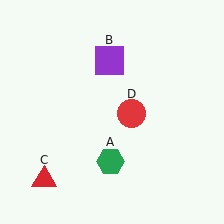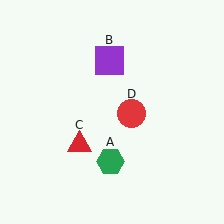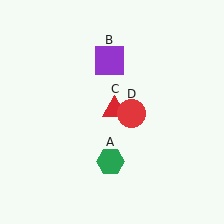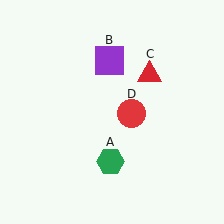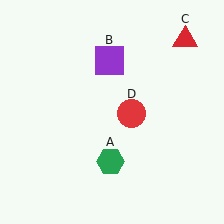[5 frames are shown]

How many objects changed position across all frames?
1 object changed position: red triangle (object C).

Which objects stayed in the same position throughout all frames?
Green hexagon (object A) and purple square (object B) and red circle (object D) remained stationary.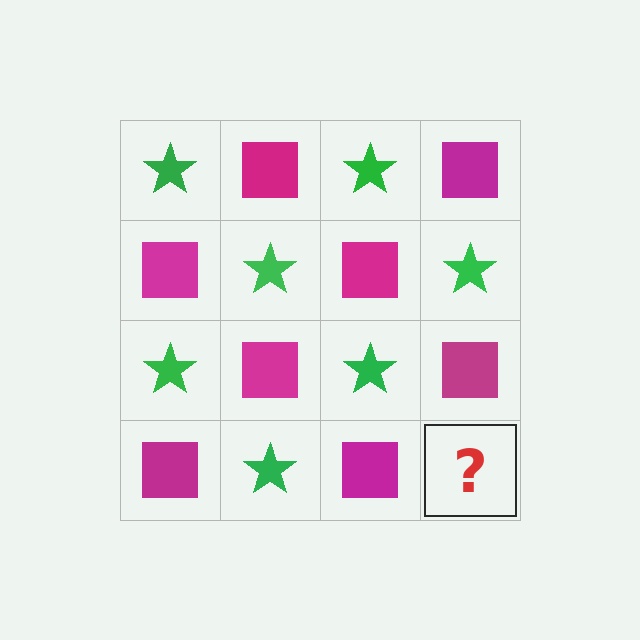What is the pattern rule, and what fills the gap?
The rule is that it alternates green star and magenta square in a checkerboard pattern. The gap should be filled with a green star.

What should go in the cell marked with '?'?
The missing cell should contain a green star.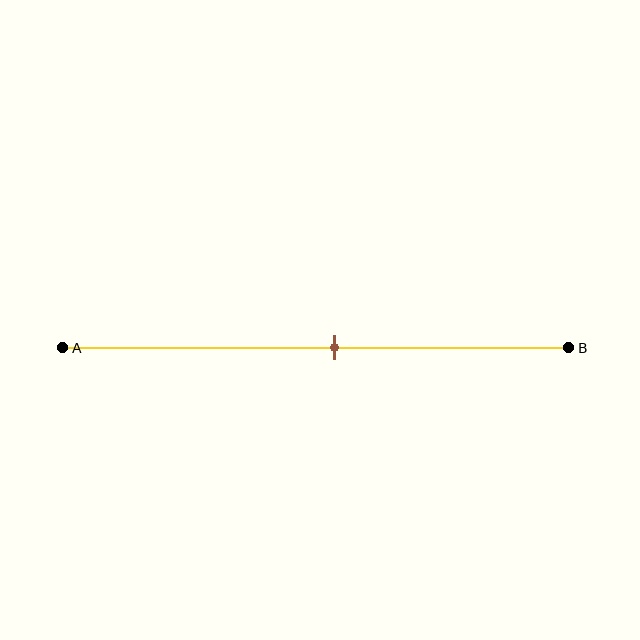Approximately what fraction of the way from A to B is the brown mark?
The brown mark is approximately 55% of the way from A to B.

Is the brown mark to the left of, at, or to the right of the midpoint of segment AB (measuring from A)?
The brown mark is to the right of the midpoint of segment AB.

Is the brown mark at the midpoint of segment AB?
No, the mark is at about 55% from A, not at the 50% midpoint.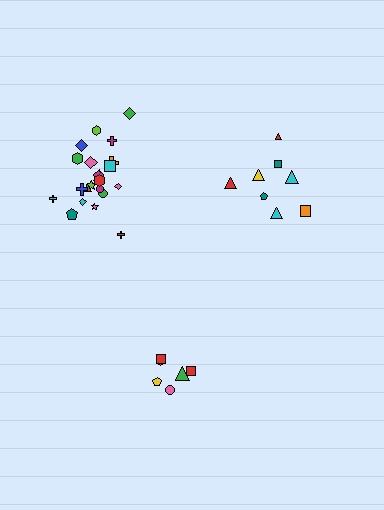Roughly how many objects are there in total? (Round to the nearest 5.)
Roughly 35 objects in total.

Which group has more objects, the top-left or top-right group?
The top-left group.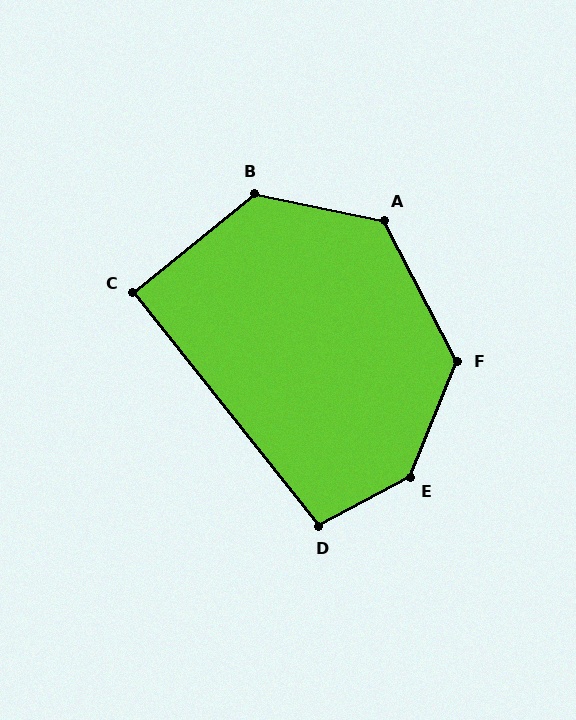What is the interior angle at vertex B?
Approximately 129 degrees (obtuse).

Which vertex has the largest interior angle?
E, at approximately 140 degrees.